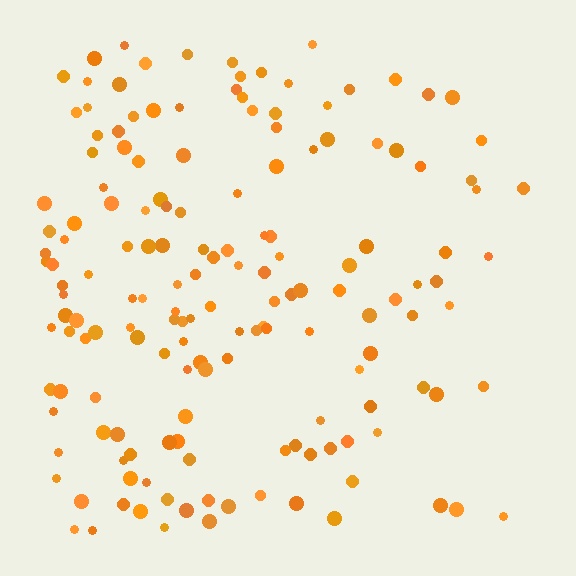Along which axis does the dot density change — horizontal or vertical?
Horizontal.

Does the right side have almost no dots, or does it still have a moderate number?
Still a moderate number, just noticeably fewer than the left.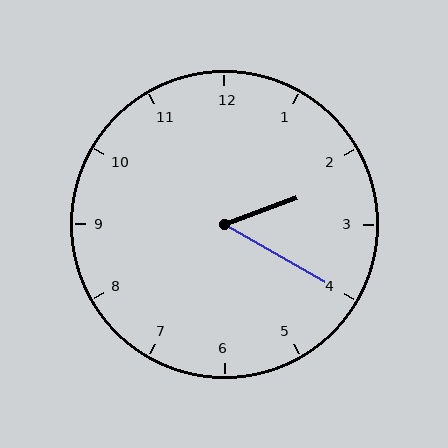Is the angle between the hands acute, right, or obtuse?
It is acute.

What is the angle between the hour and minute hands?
Approximately 50 degrees.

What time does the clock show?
2:20.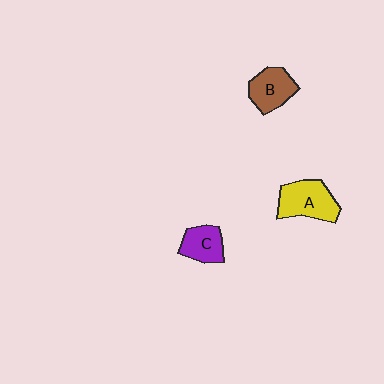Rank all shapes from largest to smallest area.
From largest to smallest: A (yellow), B (brown), C (purple).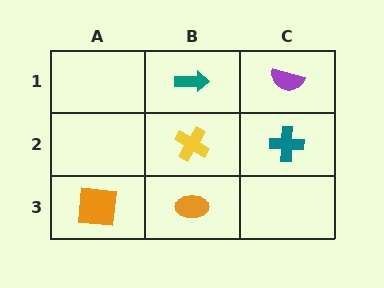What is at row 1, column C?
A purple semicircle.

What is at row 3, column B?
An orange ellipse.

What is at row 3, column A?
An orange square.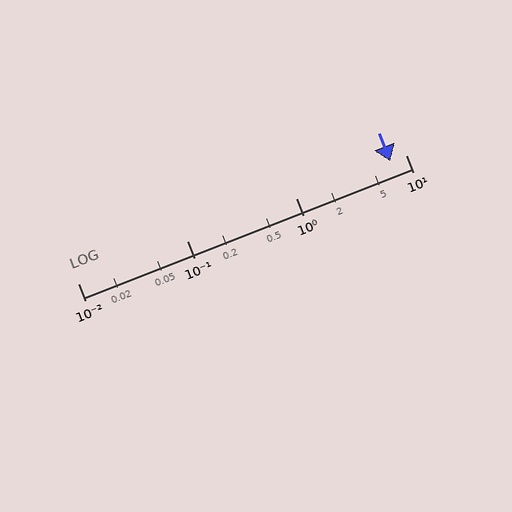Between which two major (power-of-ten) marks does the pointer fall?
The pointer is between 1 and 10.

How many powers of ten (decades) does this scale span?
The scale spans 3 decades, from 0.01 to 10.